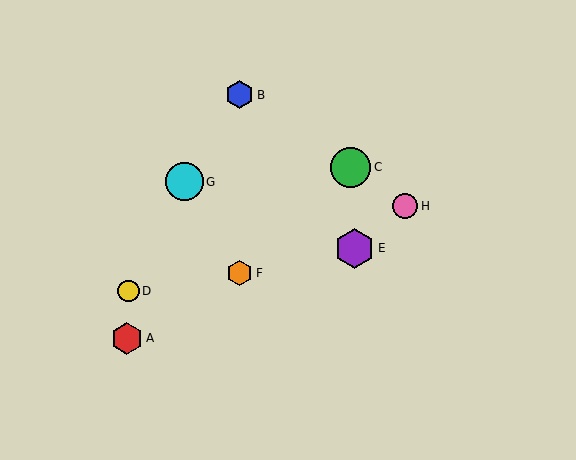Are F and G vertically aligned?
No, F is at x≈240 and G is at x≈184.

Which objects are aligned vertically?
Objects B, F are aligned vertically.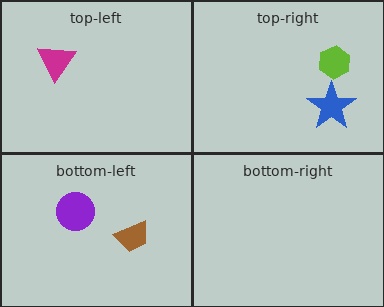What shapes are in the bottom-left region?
The brown trapezoid, the purple circle.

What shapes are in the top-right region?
The blue star, the lime hexagon.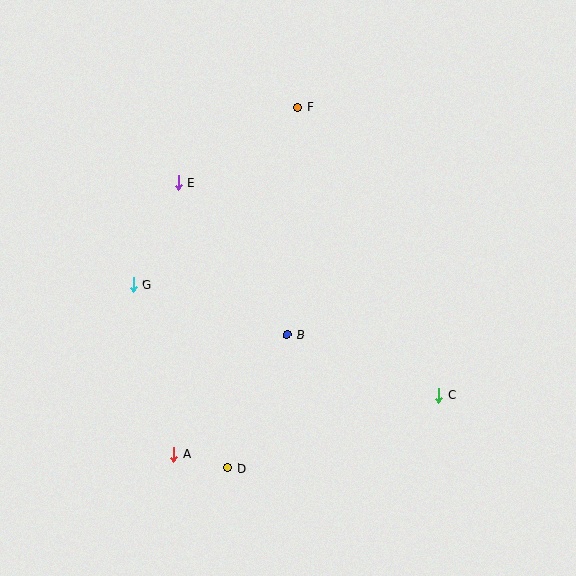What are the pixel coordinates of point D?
Point D is at (228, 468).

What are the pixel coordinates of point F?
Point F is at (298, 107).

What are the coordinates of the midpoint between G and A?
The midpoint between G and A is at (154, 369).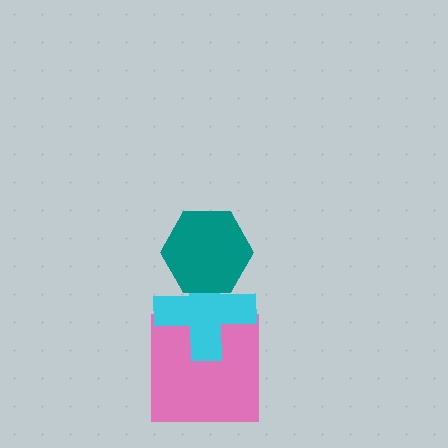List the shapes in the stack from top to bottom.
From top to bottom: the teal hexagon, the cyan cross, the pink square.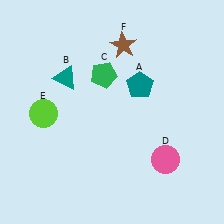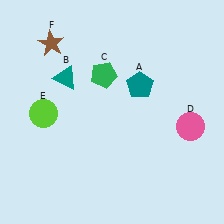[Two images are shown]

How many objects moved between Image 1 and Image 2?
2 objects moved between the two images.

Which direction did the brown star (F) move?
The brown star (F) moved left.